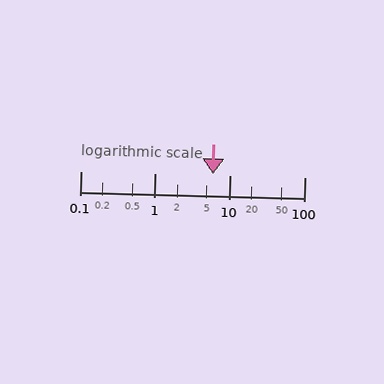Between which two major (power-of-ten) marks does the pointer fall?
The pointer is between 1 and 10.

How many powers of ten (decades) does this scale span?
The scale spans 3 decades, from 0.1 to 100.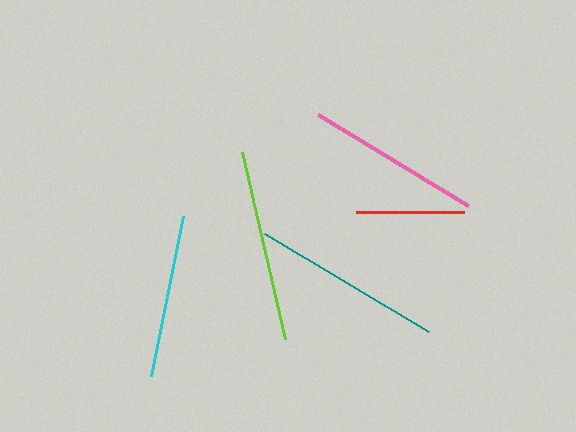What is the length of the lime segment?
The lime segment is approximately 192 pixels long.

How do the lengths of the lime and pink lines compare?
The lime and pink lines are approximately the same length.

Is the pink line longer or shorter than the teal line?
The teal line is longer than the pink line.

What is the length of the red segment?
The red segment is approximately 109 pixels long.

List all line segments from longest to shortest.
From longest to shortest: lime, teal, pink, cyan, red.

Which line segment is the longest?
The lime line is the longest at approximately 192 pixels.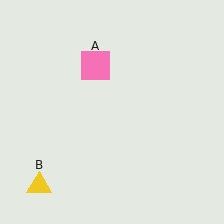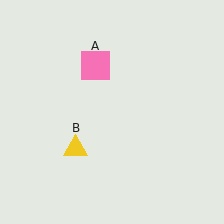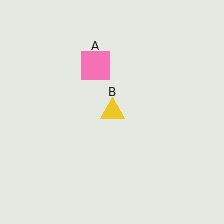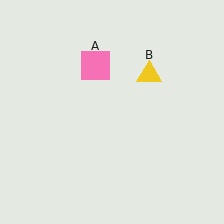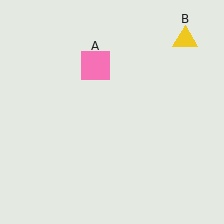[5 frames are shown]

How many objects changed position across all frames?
1 object changed position: yellow triangle (object B).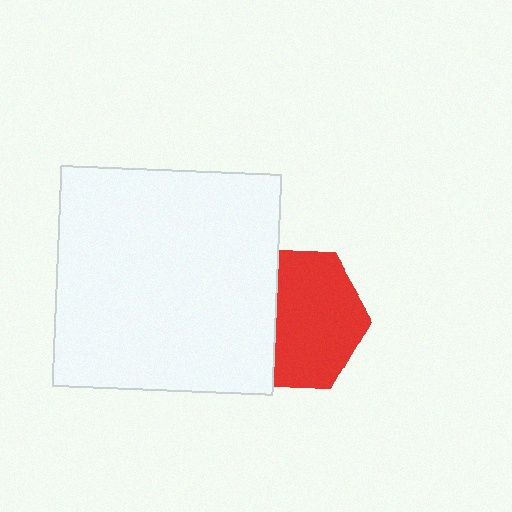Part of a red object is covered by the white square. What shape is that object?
It is a hexagon.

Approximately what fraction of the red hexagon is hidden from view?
Roughly 36% of the red hexagon is hidden behind the white square.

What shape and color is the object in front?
The object in front is a white square.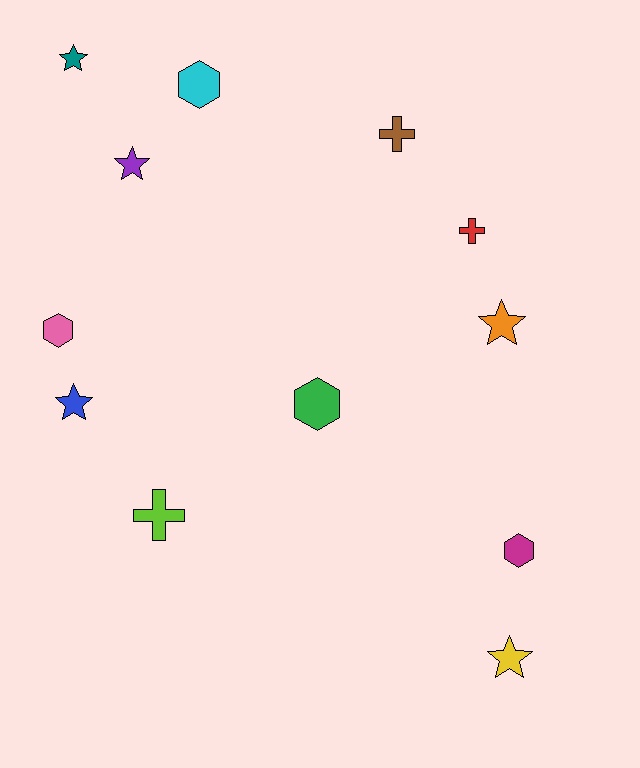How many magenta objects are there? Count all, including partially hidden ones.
There is 1 magenta object.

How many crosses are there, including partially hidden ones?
There are 3 crosses.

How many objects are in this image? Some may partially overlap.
There are 12 objects.